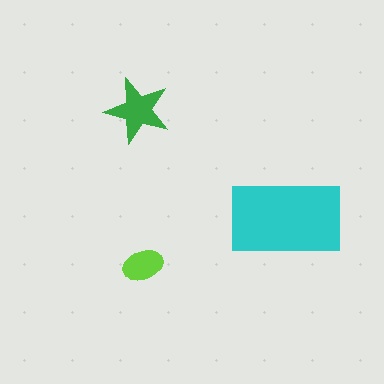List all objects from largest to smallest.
The cyan rectangle, the green star, the lime ellipse.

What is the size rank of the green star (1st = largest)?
2nd.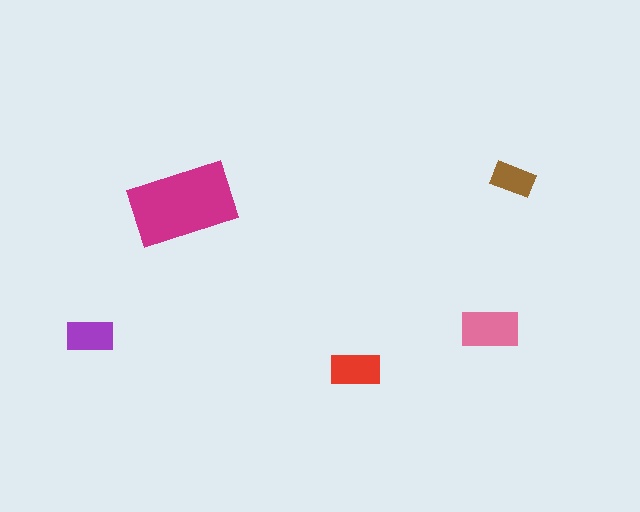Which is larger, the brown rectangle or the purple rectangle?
The purple one.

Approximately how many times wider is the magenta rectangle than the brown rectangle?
About 2.5 times wider.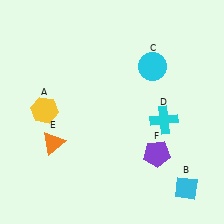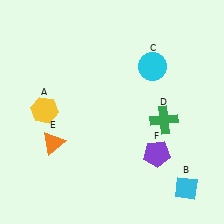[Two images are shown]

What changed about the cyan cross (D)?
In Image 1, D is cyan. In Image 2, it changed to green.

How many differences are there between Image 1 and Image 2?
There is 1 difference between the two images.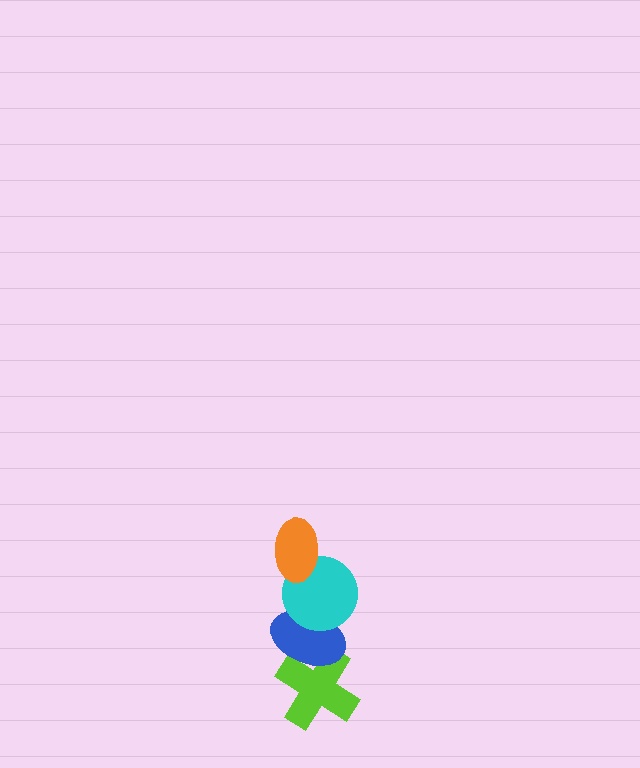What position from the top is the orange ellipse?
The orange ellipse is 1st from the top.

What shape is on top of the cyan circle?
The orange ellipse is on top of the cyan circle.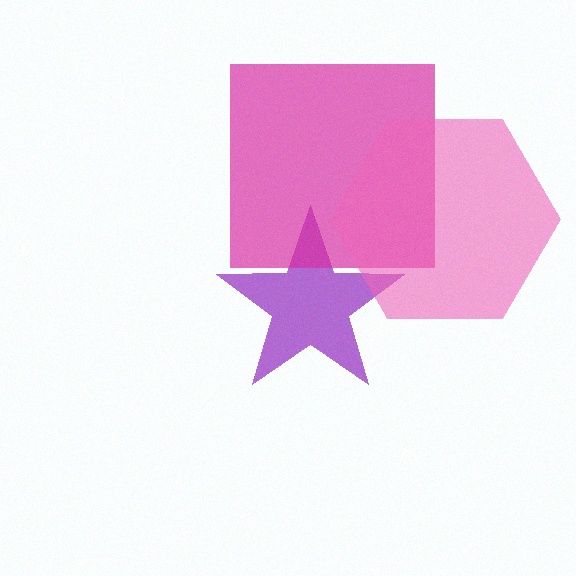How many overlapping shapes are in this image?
There are 3 overlapping shapes in the image.